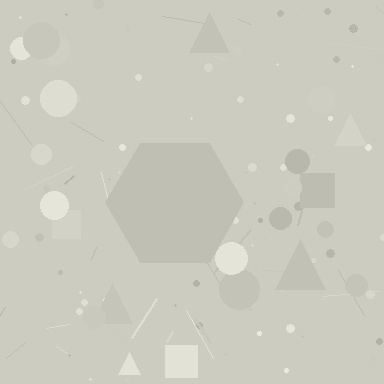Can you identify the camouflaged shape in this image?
The camouflaged shape is a hexagon.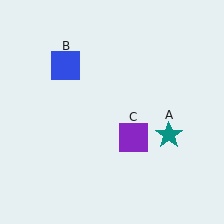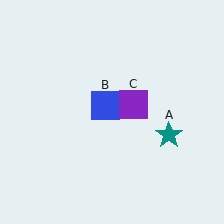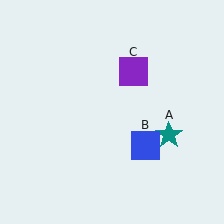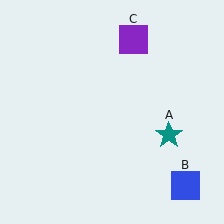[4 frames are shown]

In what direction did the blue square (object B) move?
The blue square (object B) moved down and to the right.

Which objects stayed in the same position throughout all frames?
Teal star (object A) remained stationary.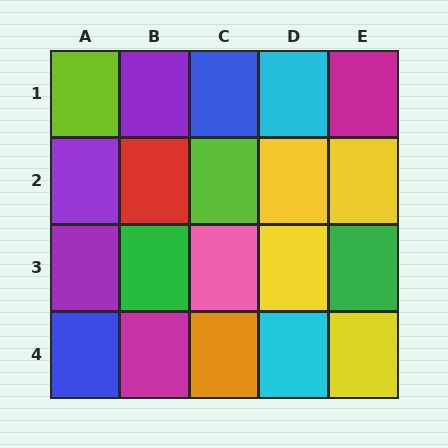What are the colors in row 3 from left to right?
Purple, green, pink, yellow, green.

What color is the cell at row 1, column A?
Lime.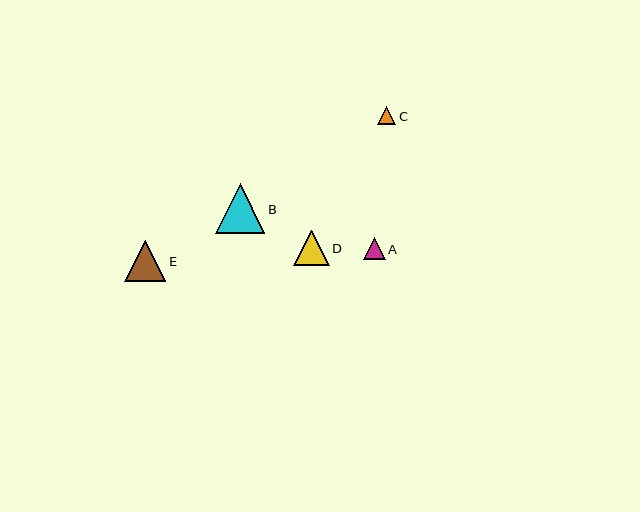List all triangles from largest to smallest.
From largest to smallest: B, E, D, A, C.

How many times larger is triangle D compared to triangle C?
Triangle D is approximately 1.9 times the size of triangle C.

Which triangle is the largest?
Triangle B is the largest with a size of approximately 49 pixels.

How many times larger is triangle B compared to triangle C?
Triangle B is approximately 2.7 times the size of triangle C.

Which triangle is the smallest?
Triangle C is the smallest with a size of approximately 19 pixels.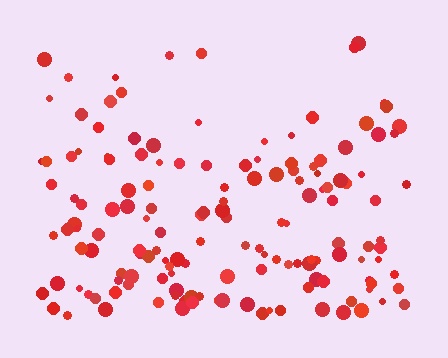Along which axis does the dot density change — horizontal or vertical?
Vertical.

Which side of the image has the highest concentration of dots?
The bottom.